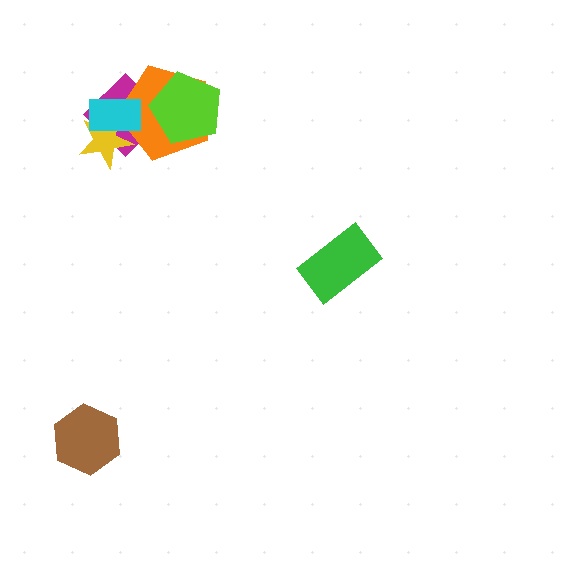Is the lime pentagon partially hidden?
No, no other shape covers it.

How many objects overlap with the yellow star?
3 objects overlap with the yellow star.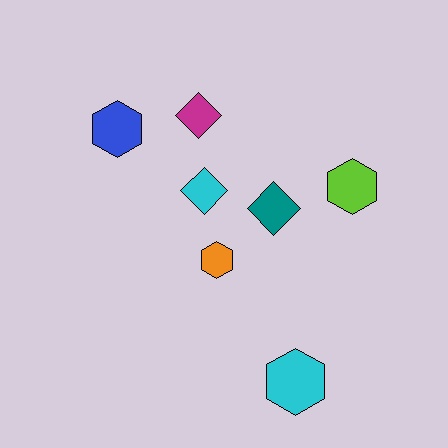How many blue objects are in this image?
There is 1 blue object.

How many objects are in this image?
There are 7 objects.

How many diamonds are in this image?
There are 3 diamonds.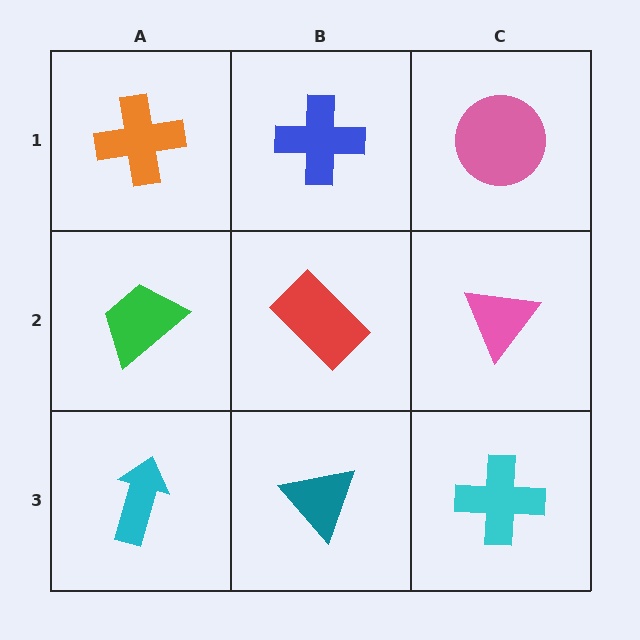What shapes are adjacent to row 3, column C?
A pink triangle (row 2, column C), a teal triangle (row 3, column B).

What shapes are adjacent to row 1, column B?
A red rectangle (row 2, column B), an orange cross (row 1, column A), a pink circle (row 1, column C).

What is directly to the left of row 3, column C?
A teal triangle.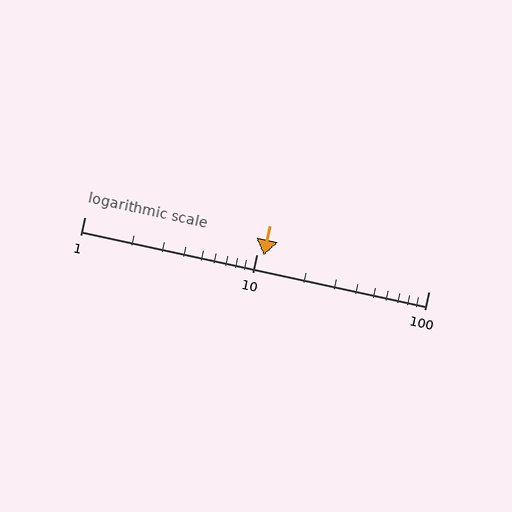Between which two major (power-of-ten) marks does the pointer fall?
The pointer is between 10 and 100.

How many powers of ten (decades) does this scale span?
The scale spans 2 decades, from 1 to 100.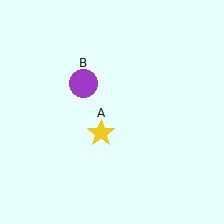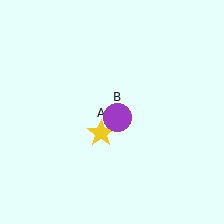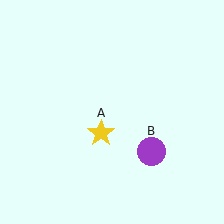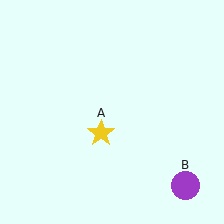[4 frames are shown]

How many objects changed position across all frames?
1 object changed position: purple circle (object B).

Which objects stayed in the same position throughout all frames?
Yellow star (object A) remained stationary.